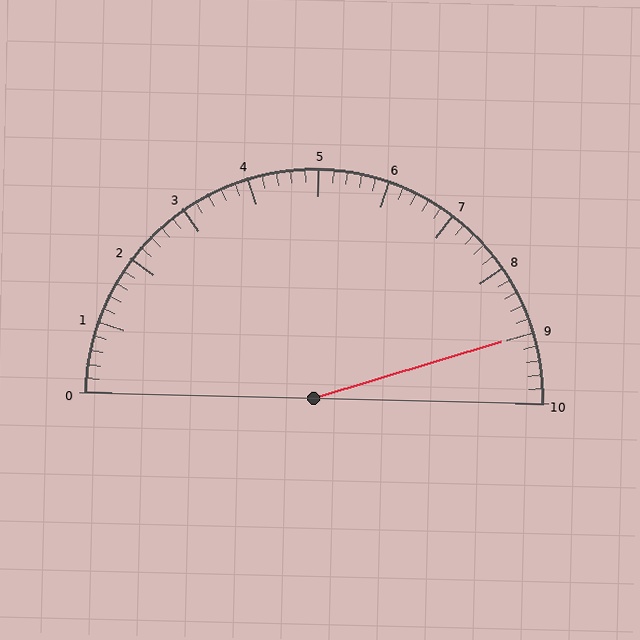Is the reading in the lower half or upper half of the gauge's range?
The reading is in the upper half of the range (0 to 10).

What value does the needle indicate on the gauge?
The needle indicates approximately 9.0.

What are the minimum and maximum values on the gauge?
The gauge ranges from 0 to 10.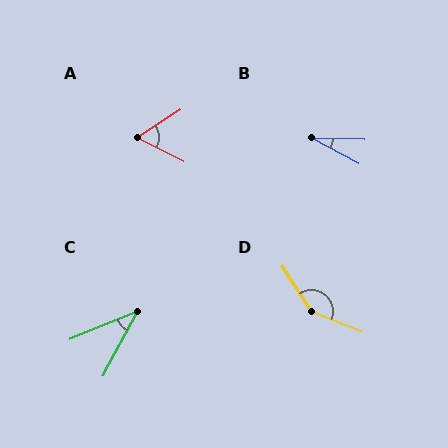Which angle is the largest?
D, at approximately 145 degrees.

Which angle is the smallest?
B, at approximately 27 degrees.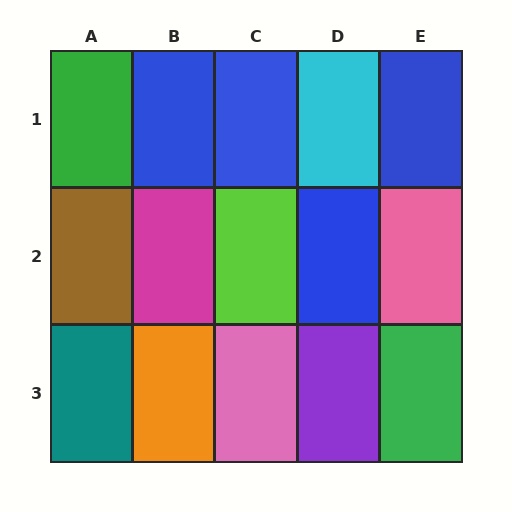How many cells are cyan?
1 cell is cyan.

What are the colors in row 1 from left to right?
Green, blue, blue, cyan, blue.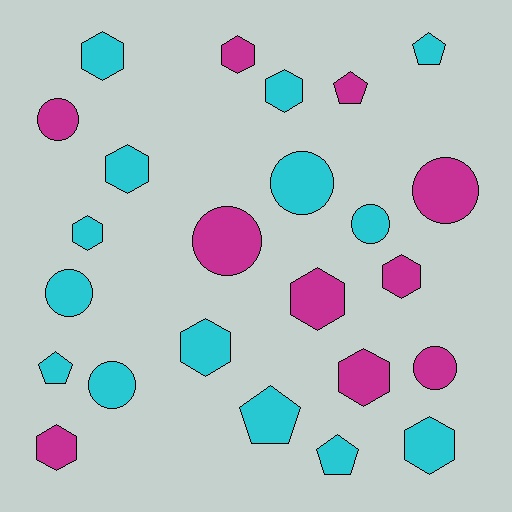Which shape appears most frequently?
Hexagon, with 11 objects.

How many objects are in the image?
There are 24 objects.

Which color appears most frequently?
Cyan, with 14 objects.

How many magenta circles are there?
There are 4 magenta circles.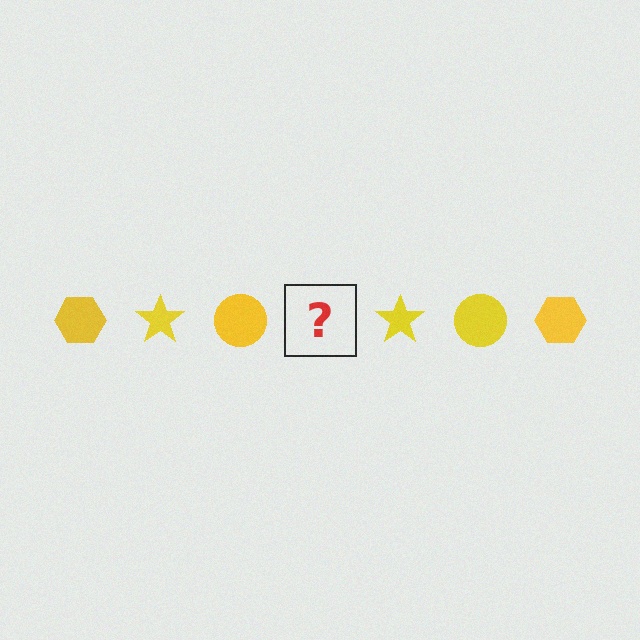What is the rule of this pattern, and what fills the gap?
The rule is that the pattern cycles through hexagon, star, circle shapes in yellow. The gap should be filled with a yellow hexagon.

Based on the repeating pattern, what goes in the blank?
The blank should be a yellow hexagon.